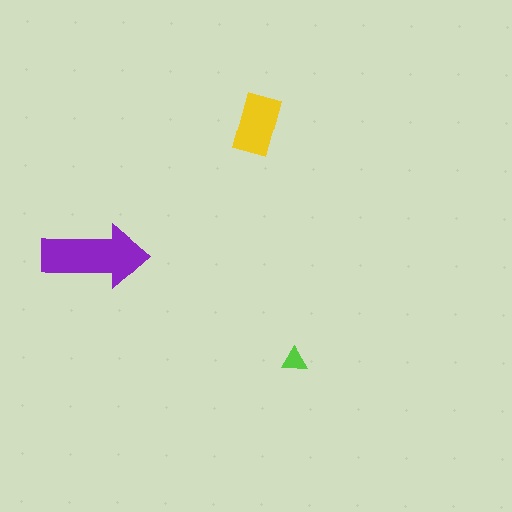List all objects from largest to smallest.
The purple arrow, the yellow rectangle, the lime triangle.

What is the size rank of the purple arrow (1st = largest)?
1st.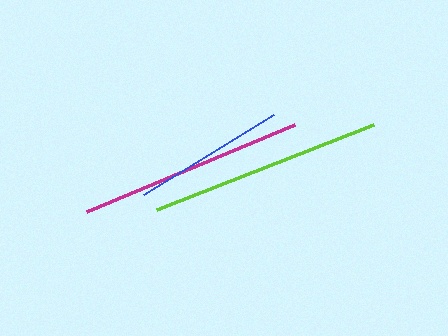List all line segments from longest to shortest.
From longest to shortest: lime, magenta, blue.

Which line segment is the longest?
The lime line is the longest at approximately 233 pixels.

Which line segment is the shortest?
The blue line is the shortest at approximately 152 pixels.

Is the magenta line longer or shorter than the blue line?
The magenta line is longer than the blue line.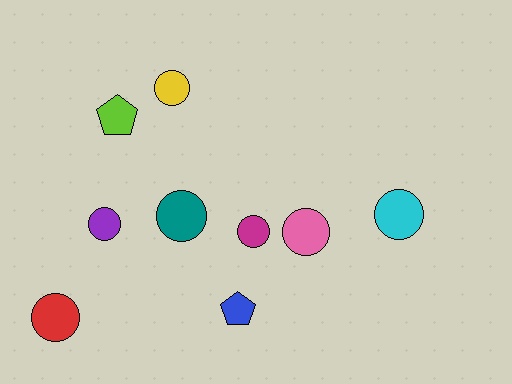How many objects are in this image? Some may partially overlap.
There are 9 objects.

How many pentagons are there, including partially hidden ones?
There are 2 pentagons.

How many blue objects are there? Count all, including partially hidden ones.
There is 1 blue object.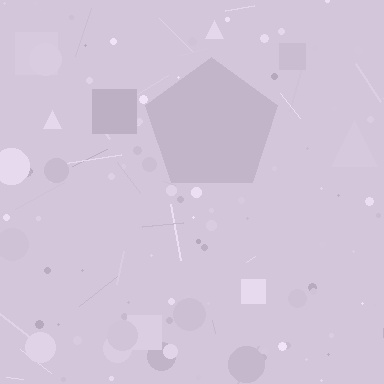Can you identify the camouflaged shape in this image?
The camouflaged shape is a pentagon.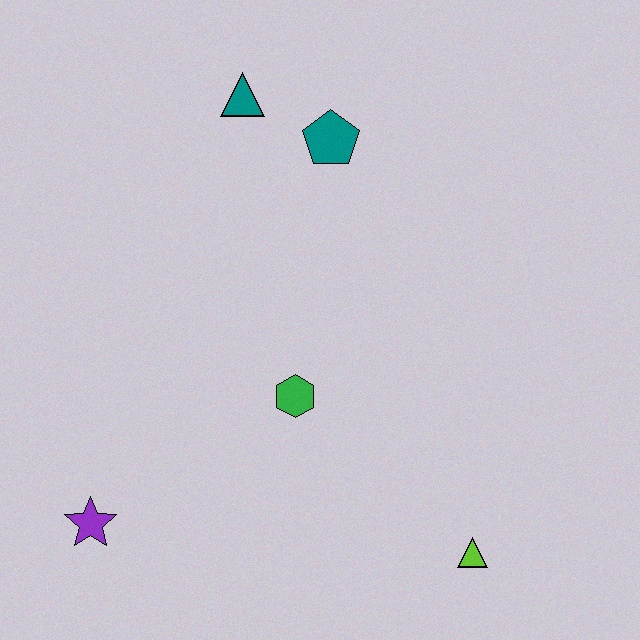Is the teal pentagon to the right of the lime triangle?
No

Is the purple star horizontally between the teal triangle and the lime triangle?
No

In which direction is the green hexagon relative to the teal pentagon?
The green hexagon is below the teal pentagon.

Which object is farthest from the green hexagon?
The teal triangle is farthest from the green hexagon.